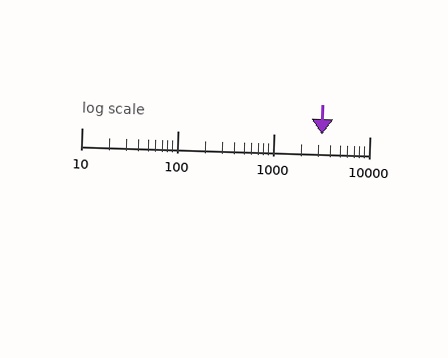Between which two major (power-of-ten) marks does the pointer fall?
The pointer is between 1000 and 10000.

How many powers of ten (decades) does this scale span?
The scale spans 3 decades, from 10 to 10000.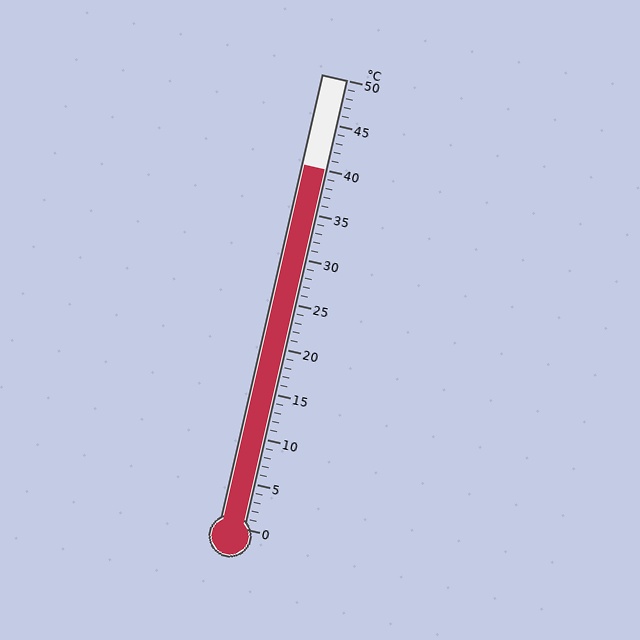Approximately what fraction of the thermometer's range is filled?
The thermometer is filled to approximately 80% of its range.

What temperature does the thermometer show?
The thermometer shows approximately 40°C.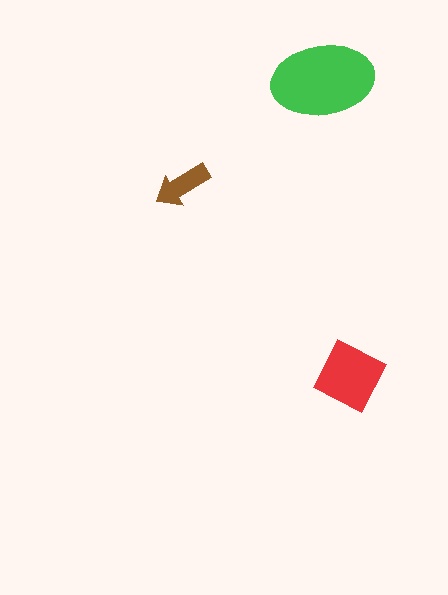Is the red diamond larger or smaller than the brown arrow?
Larger.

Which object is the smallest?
The brown arrow.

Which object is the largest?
The green ellipse.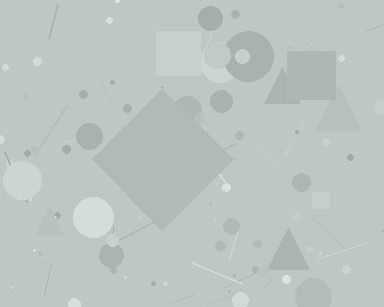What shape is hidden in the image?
A diamond is hidden in the image.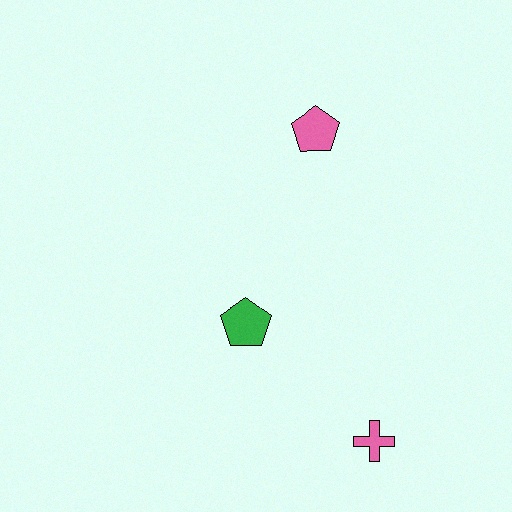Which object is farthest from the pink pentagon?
The pink cross is farthest from the pink pentagon.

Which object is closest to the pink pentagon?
The green pentagon is closest to the pink pentagon.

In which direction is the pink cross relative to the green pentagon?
The pink cross is to the right of the green pentagon.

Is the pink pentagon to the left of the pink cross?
Yes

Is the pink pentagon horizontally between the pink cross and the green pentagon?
Yes